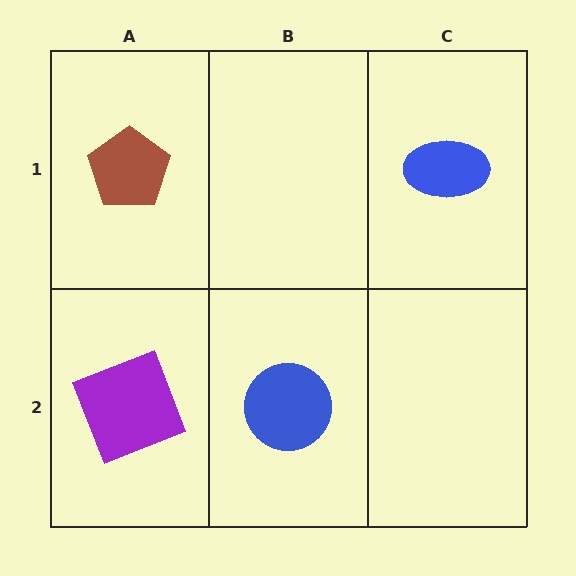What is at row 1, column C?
A blue ellipse.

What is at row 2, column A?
A purple square.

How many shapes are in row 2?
2 shapes.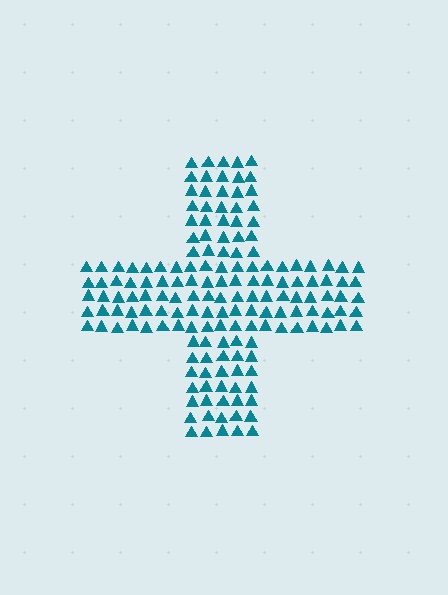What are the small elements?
The small elements are triangles.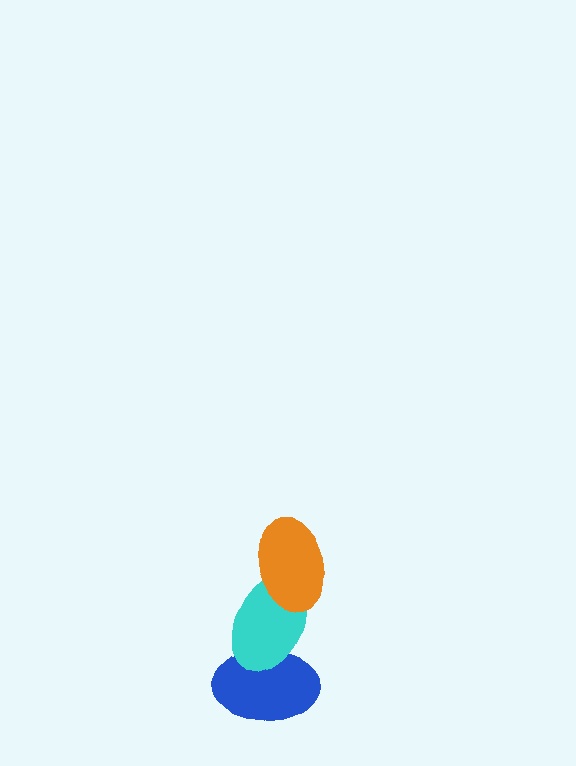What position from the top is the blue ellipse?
The blue ellipse is 3rd from the top.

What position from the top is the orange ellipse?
The orange ellipse is 1st from the top.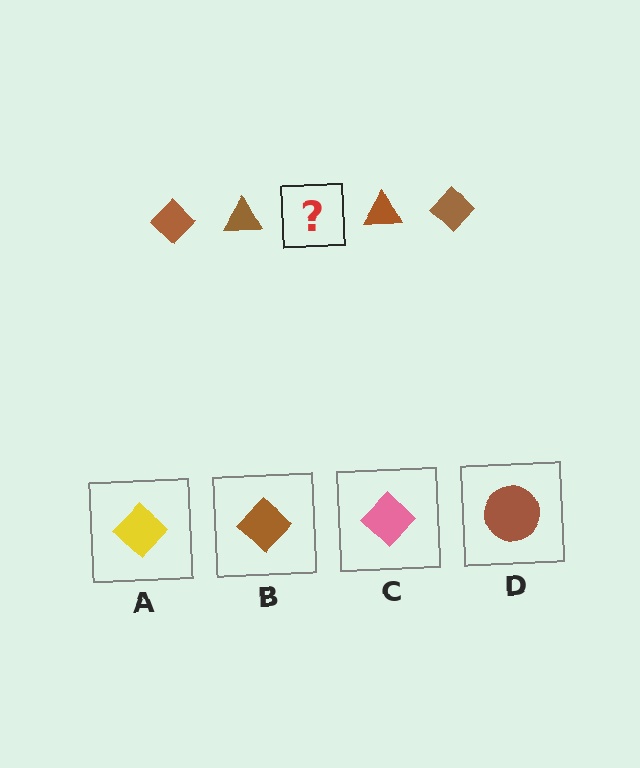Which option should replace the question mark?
Option B.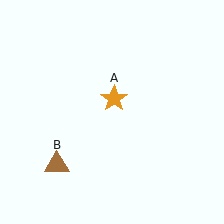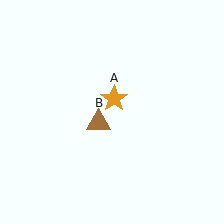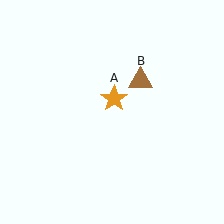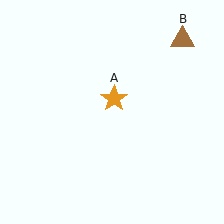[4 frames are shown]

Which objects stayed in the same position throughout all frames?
Orange star (object A) remained stationary.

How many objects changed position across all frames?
1 object changed position: brown triangle (object B).